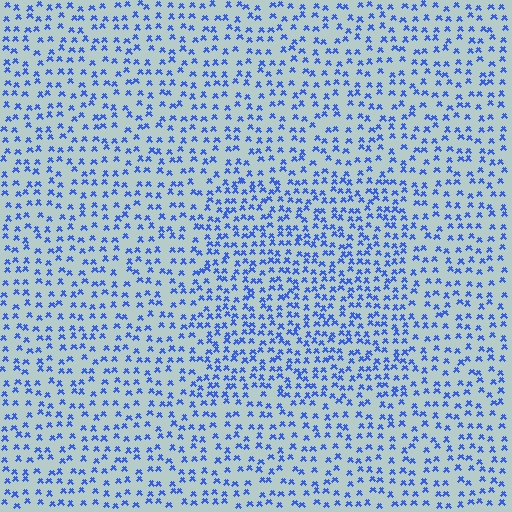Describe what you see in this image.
The image contains small blue elements arranged at two different densities. A rectangle-shaped region is visible where the elements are more densely packed than the surrounding area.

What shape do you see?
I see a rectangle.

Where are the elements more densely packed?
The elements are more densely packed inside the rectangle boundary.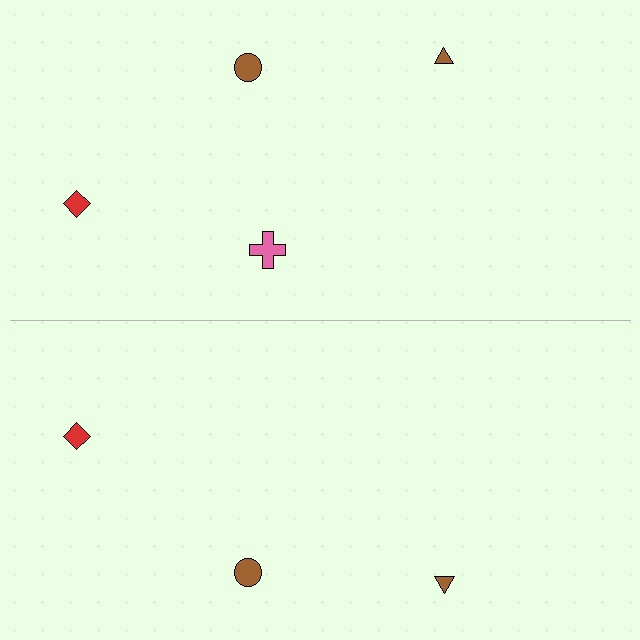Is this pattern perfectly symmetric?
No, the pattern is not perfectly symmetric. A pink cross is missing from the bottom side.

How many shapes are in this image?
There are 7 shapes in this image.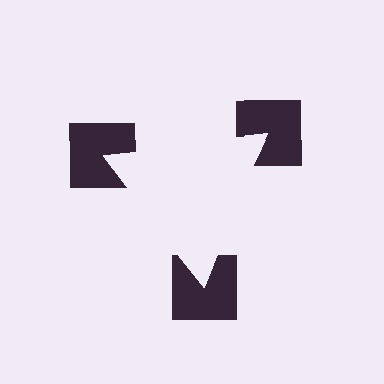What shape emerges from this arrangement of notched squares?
An illusory triangle — its edges are inferred from the aligned wedge cuts in the notched squares, not physically drawn.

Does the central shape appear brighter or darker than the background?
It typically appears slightly brighter than the background, even though no actual brightness change is drawn.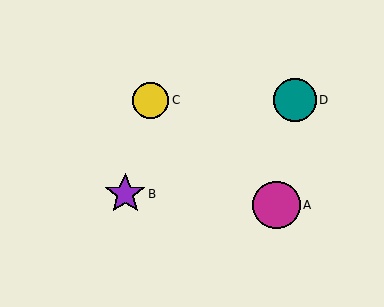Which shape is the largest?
The magenta circle (labeled A) is the largest.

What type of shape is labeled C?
Shape C is a yellow circle.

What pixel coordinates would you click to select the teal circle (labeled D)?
Click at (295, 100) to select the teal circle D.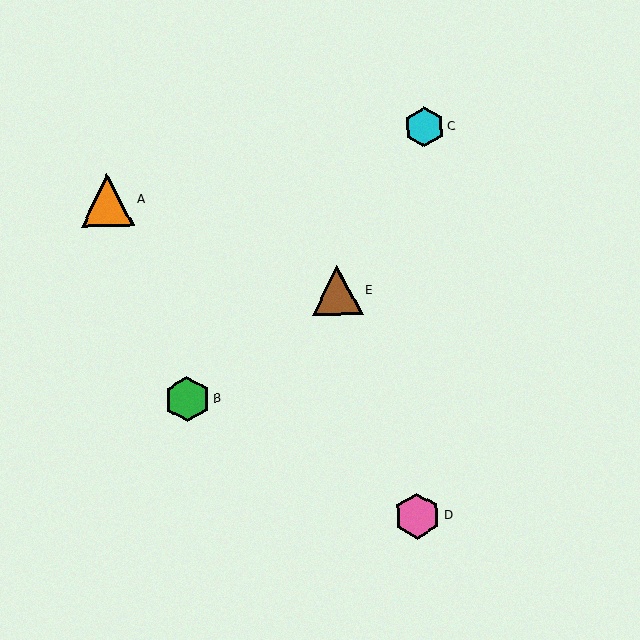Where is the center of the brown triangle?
The center of the brown triangle is at (337, 290).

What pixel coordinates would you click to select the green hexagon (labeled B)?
Click at (187, 399) to select the green hexagon B.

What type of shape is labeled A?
Shape A is an orange triangle.